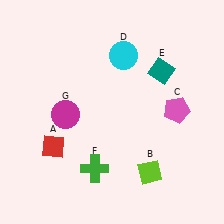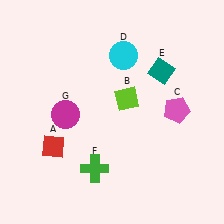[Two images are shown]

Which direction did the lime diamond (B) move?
The lime diamond (B) moved up.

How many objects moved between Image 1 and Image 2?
1 object moved between the two images.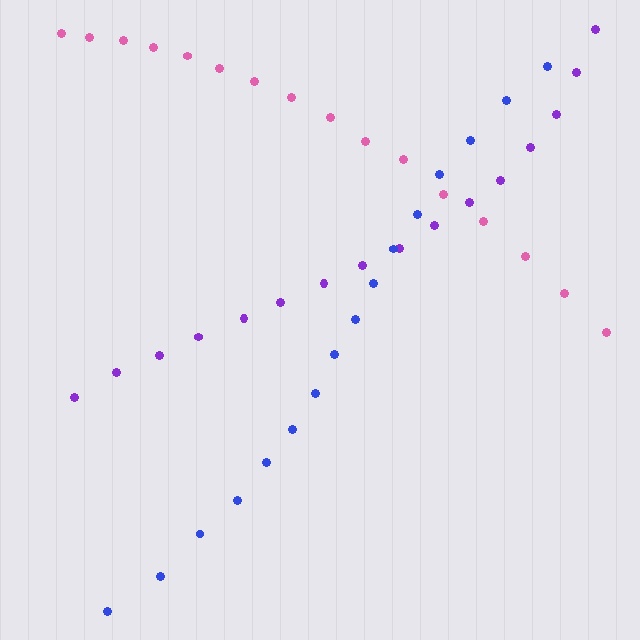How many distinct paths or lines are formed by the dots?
There are 3 distinct paths.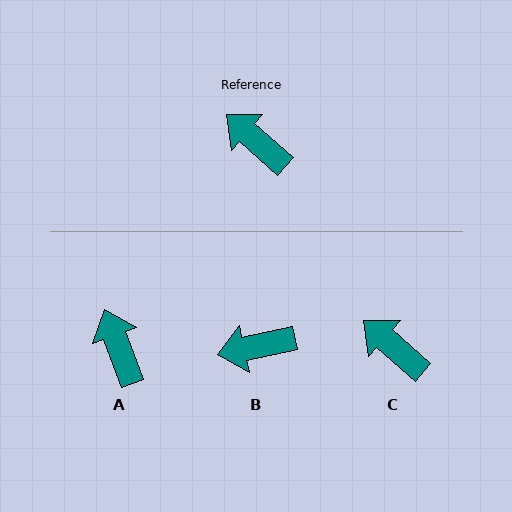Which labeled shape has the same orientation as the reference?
C.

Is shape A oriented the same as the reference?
No, it is off by about 28 degrees.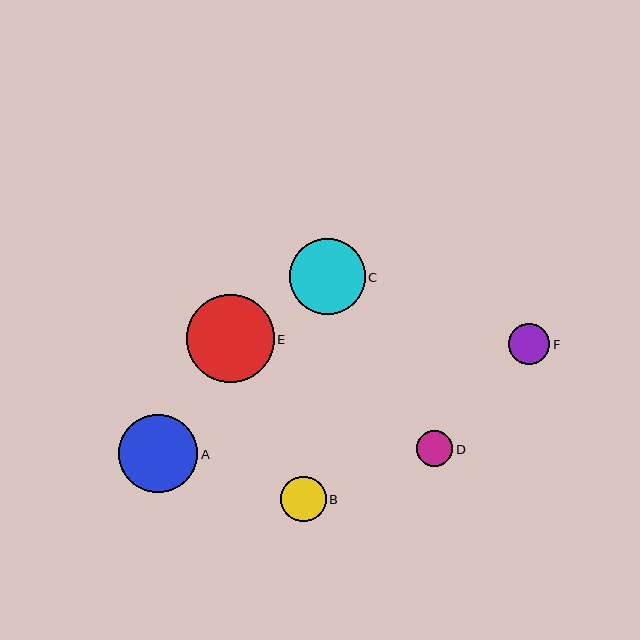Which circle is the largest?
Circle E is the largest with a size of approximately 88 pixels.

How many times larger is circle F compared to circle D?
Circle F is approximately 1.1 times the size of circle D.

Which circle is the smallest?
Circle D is the smallest with a size of approximately 36 pixels.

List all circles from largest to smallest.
From largest to smallest: E, A, C, B, F, D.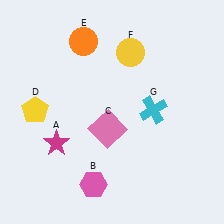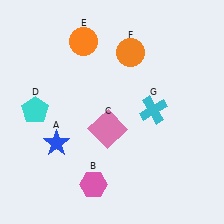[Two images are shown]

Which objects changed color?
A changed from magenta to blue. D changed from yellow to cyan. F changed from yellow to orange.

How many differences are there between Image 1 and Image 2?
There are 3 differences between the two images.